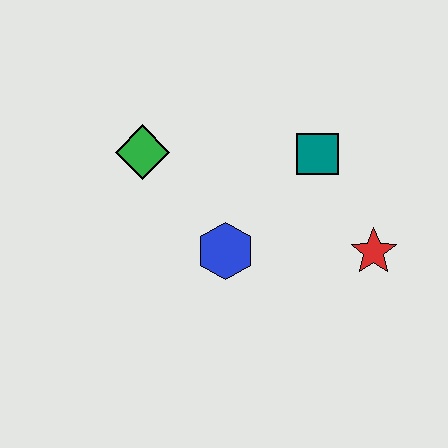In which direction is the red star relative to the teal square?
The red star is below the teal square.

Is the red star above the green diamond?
No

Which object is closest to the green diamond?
The blue hexagon is closest to the green diamond.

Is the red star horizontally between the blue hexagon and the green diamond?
No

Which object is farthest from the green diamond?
The red star is farthest from the green diamond.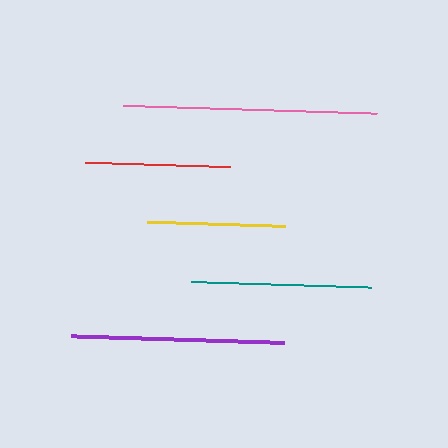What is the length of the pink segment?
The pink segment is approximately 254 pixels long.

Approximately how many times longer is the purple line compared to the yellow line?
The purple line is approximately 1.5 times the length of the yellow line.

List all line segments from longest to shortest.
From longest to shortest: pink, purple, teal, red, yellow.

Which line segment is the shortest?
The yellow line is the shortest at approximately 138 pixels.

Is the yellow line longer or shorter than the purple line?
The purple line is longer than the yellow line.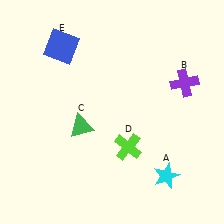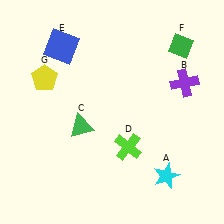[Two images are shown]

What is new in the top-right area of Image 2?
A green diamond (F) was added in the top-right area of Image 2.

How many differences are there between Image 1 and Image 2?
There are 2 differences between the two images.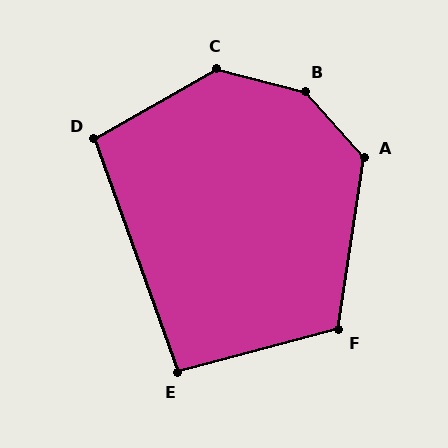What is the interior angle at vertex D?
Approximately 100 degrees (obtuse).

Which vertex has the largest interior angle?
B, at approximately 146 degrees.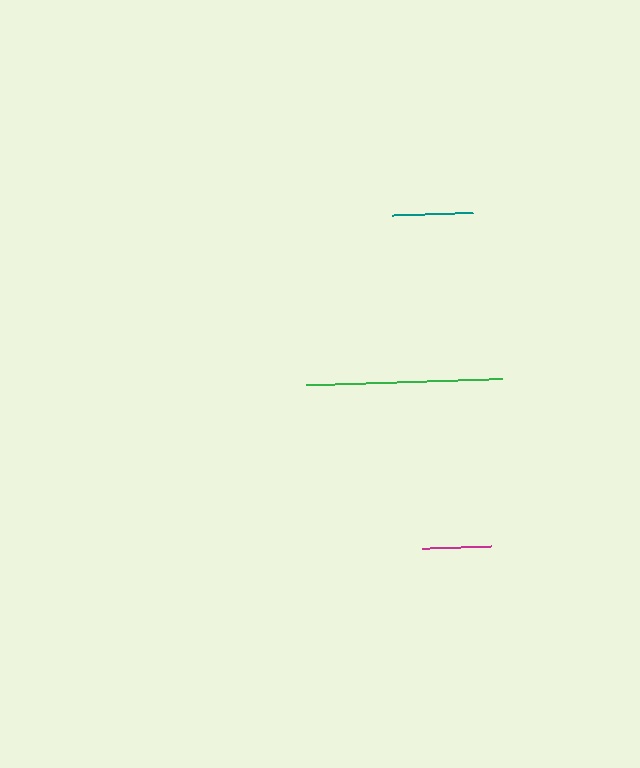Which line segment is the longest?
The green line is the longest at approximately 196 pixels.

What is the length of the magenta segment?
The magenta segment is approximately 69 pixels long.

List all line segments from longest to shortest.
From longest to shortest: green, teal, magenta.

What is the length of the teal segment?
The teal segment is approximately 81 pixels long.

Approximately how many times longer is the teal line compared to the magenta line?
The teal line is approximately 1.2 times the length of the magenta line.